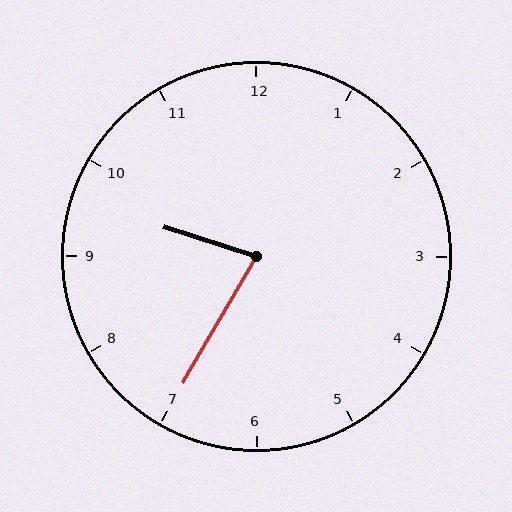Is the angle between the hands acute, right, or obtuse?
It is acute.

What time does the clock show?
9:35.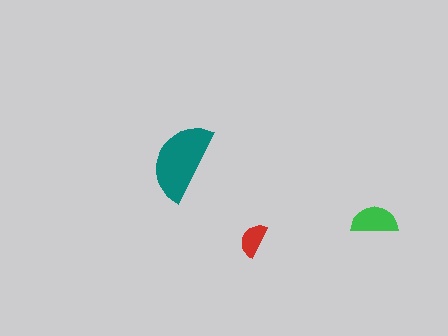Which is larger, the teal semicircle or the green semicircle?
The teal one.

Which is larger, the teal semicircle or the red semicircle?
The teal one.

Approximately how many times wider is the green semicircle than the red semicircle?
About 1.5 times wider.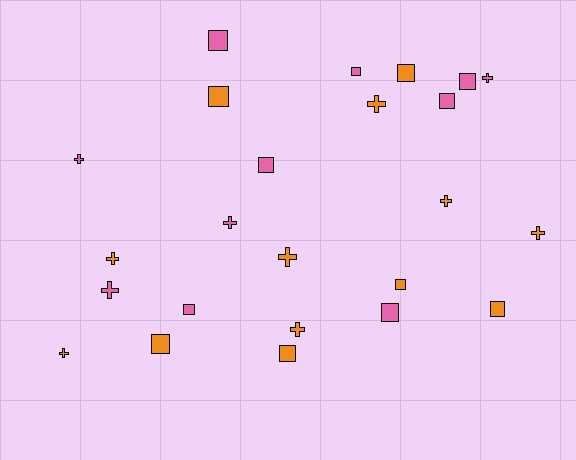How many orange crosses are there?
There are 7 orange crosses.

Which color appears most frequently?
Orange, with 13 objects.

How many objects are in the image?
There are 24 objects.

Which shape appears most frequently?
Square, with 13 objects.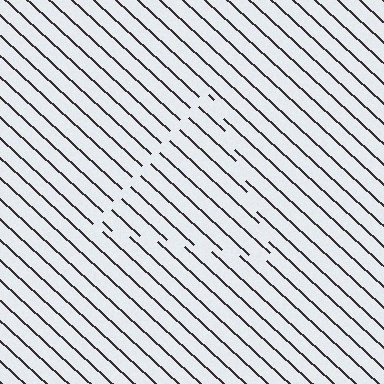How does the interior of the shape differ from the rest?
The interior of the shape contains the same grating, shifted by half a period — the contour is defined by the phase discontinuity where line-ends from the inner and outer gratings abut.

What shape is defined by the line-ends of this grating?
An illusory triangle. The interior of the shape contains the same grating, shifted by half a period — the contour is defined by the phase discontinuity where line-ends from the inner and outer gratings abut.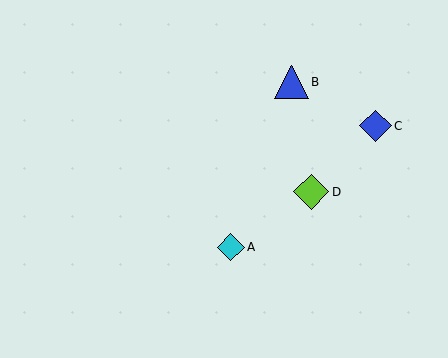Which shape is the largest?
The lime diamond (labeled D) is the largest.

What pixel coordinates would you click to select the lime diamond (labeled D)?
Click at (311, 192) to select the lime diamond D.